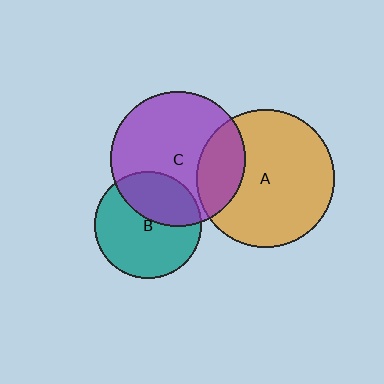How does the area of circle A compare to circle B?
Approximately 1.7 times.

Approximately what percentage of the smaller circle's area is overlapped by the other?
Approximately 25%.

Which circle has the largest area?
Circle A (orange).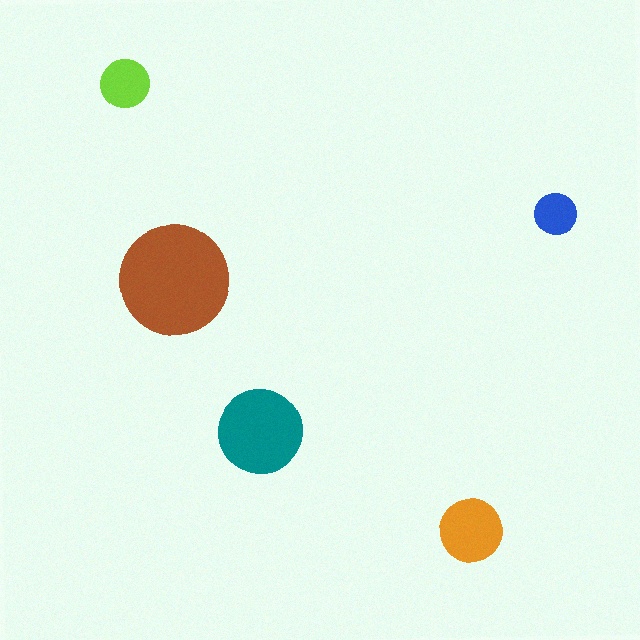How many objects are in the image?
There are 5 objects in the image.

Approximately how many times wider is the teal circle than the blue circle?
About 2 times wider.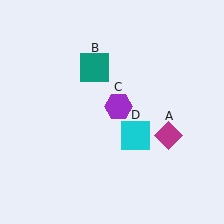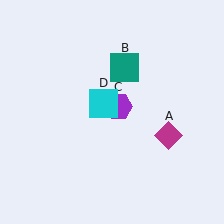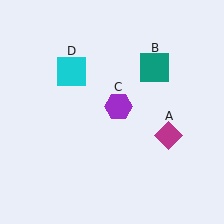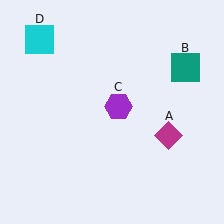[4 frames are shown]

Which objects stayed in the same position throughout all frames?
Magenta diamond (object A) and purple hexagon (object C) remained stationary.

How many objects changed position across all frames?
2 objects changed position: teal square (object B), cyan square (object D).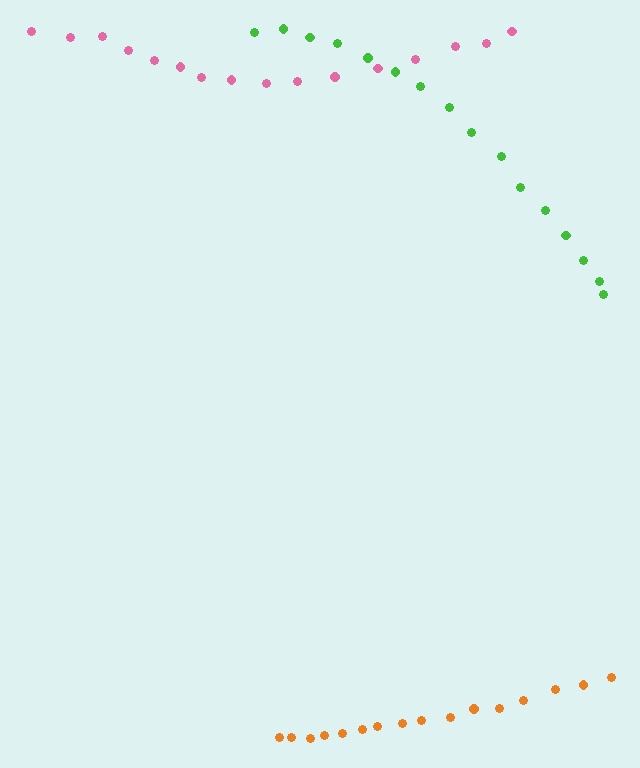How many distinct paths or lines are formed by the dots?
There are 3 distinct paths.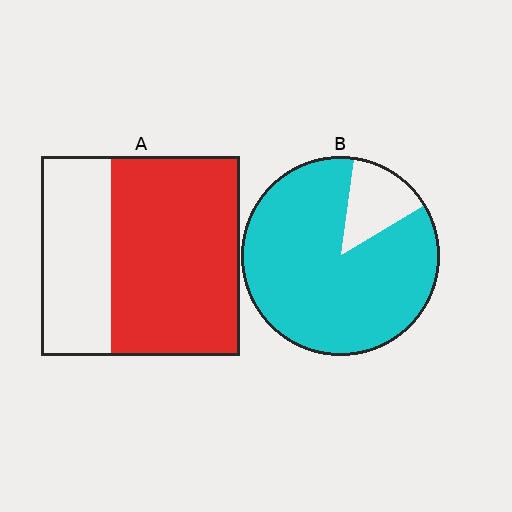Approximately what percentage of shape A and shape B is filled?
A is approximately 65% and B is approximately 85%.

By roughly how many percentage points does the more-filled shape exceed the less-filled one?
By roughly 20 percentage points (B over A).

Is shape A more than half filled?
Yes.